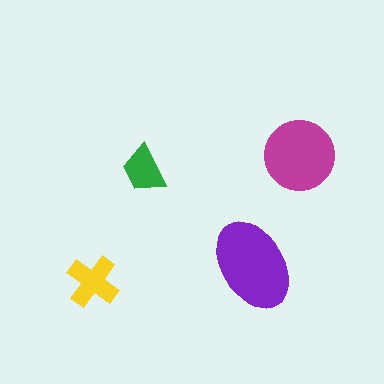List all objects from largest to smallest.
The purple ellipse, the magenta circle, the yellow cross, the green trapezoid.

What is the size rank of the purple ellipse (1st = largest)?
1st.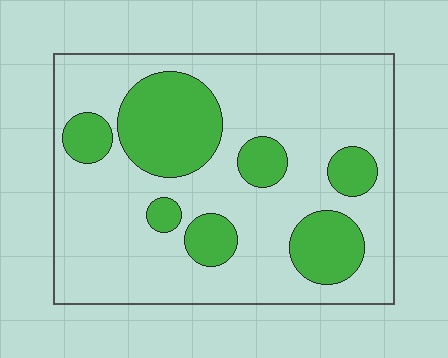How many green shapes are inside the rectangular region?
7.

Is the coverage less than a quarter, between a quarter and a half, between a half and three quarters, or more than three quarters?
Between a quarter and a half.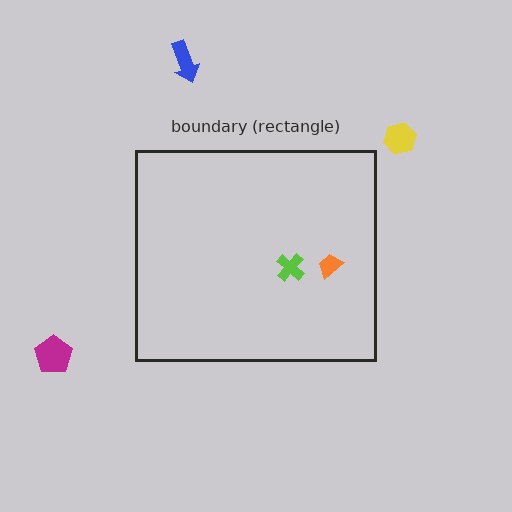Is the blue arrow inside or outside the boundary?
Outside.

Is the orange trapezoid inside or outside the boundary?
Inside.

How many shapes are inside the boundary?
2 inside, 3 outside.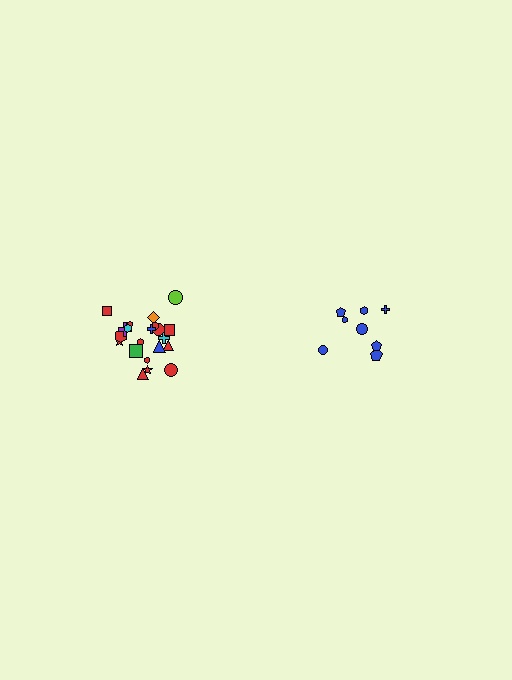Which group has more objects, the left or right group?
The left group.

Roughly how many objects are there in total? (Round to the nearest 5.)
Roughly 30 objects in total.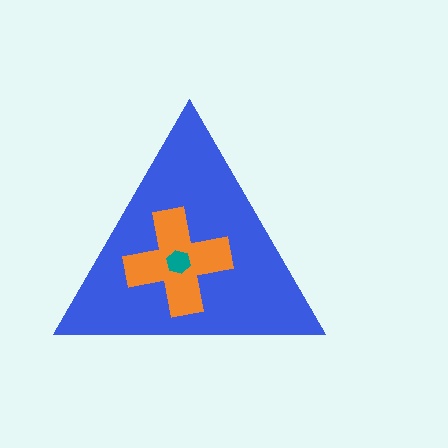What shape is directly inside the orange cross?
The teal hexagon.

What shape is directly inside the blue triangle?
The orange cross.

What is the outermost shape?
The blue triangle.